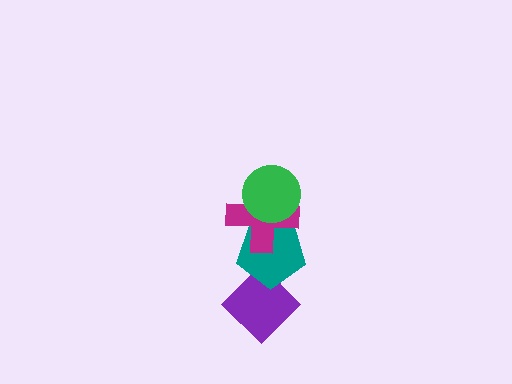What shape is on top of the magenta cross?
The green circle is on top of the magenta cross.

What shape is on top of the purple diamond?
The teal pentagon is on top of the purple diamond.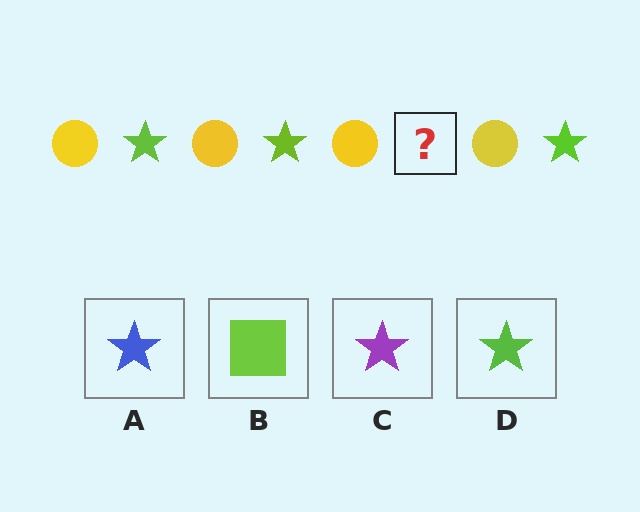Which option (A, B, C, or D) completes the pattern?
D.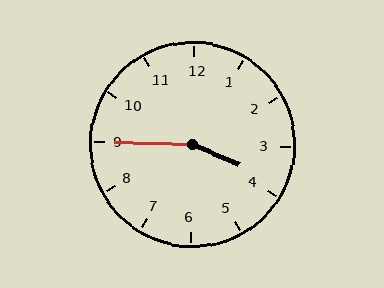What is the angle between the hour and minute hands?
Approximately 158 degrees.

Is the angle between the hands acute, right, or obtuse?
It is obtuse.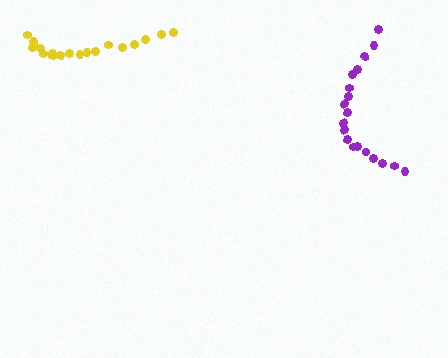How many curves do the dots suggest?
There are 2 distinct paths.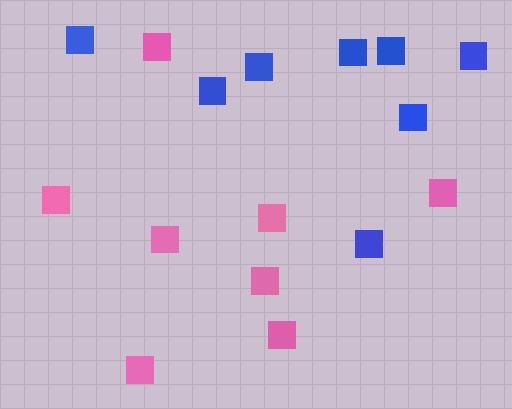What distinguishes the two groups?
There are 2 groups: one group of pink squares (8) and one group of blue squares (8).